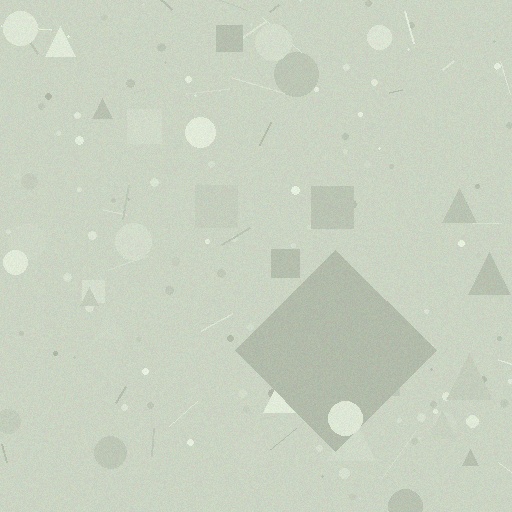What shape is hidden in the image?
A diamond is hidden in the image.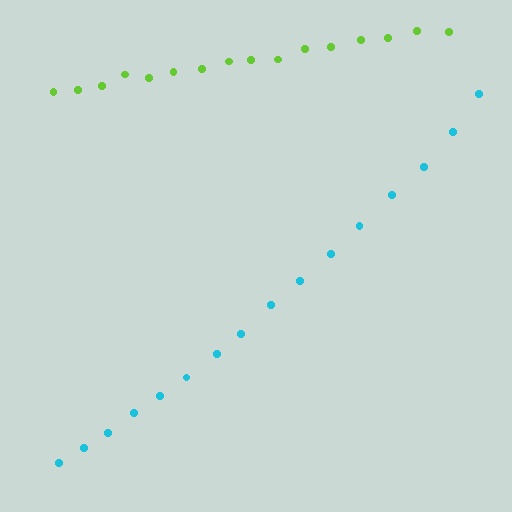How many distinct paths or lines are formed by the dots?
There are 2 distinct paths.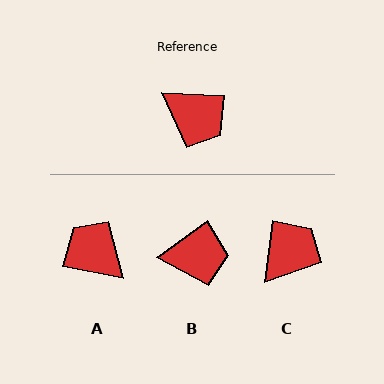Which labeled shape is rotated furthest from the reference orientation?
A, about 170 degrees away.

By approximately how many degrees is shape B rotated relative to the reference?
Approximately 38 degrees counter-clockwise.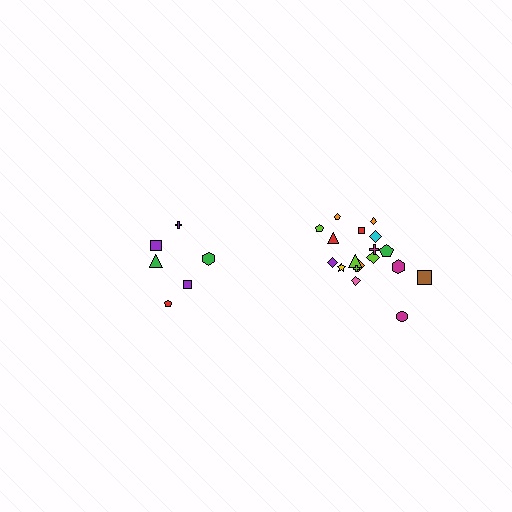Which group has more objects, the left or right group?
The right group.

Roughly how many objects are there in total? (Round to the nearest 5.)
Roughly 25 objects in total.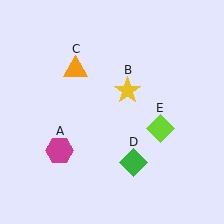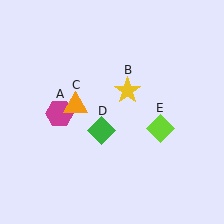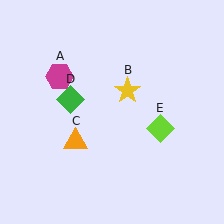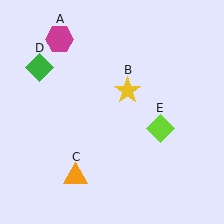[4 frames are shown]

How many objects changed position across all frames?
3 objects changed position: magenta hexagon (object A), orange triangle (object C), green diamond (object D).